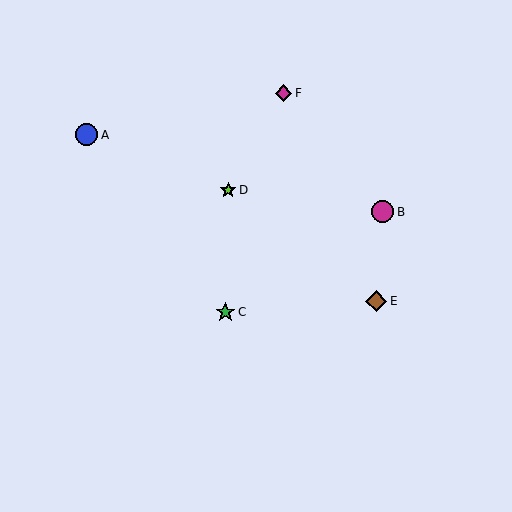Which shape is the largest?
The magenta circle (labeled B) is the largest.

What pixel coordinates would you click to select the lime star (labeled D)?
Click at (228, 190) to select the lime star D.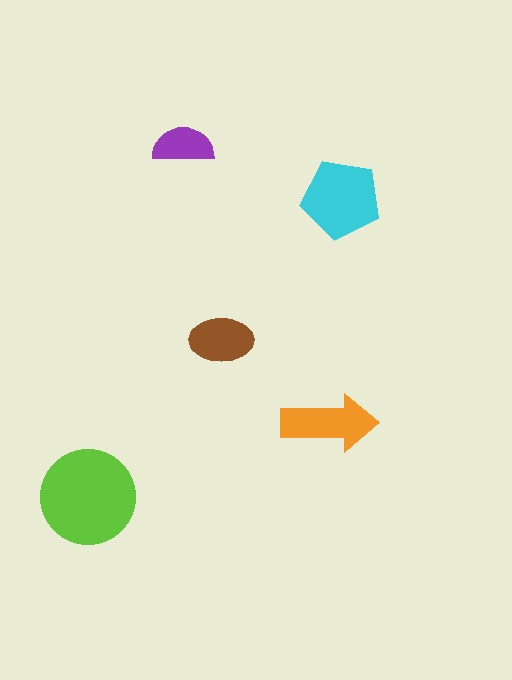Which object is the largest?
The lime circle.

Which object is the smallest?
The purple semicircle.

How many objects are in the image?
There are 5 objects in the image.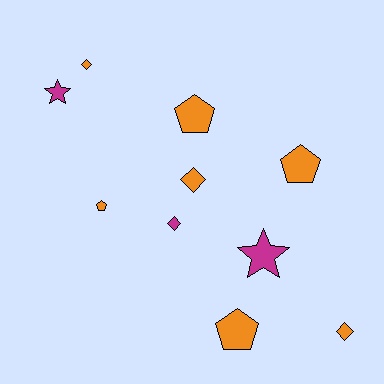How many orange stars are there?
There are no orange stars.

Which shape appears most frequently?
Pentagon, with 4 objects.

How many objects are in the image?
There are 10 objects.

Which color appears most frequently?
Orange, with 7 objects.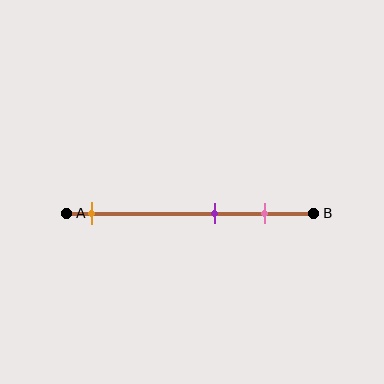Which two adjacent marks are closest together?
The purple and pink marks are the closest adjacent pair.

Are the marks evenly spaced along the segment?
No, the marks are not evenly spaced.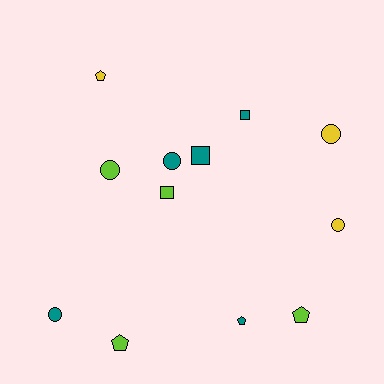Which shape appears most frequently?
Circle, with 5 objects.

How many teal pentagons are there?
There is 1 teal pentagon.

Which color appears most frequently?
Teal, with 5 objects.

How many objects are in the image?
There are 12 objects.